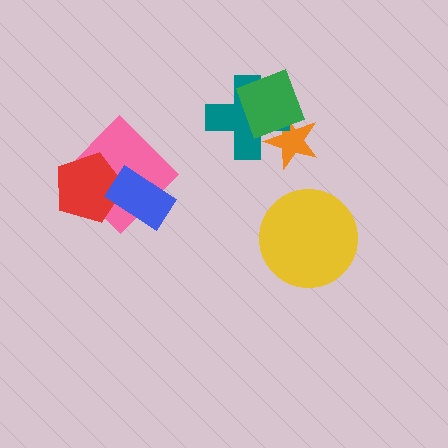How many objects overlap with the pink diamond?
2 objects overlap with the pink diamond.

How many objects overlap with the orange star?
2 objects overlap with the orange star.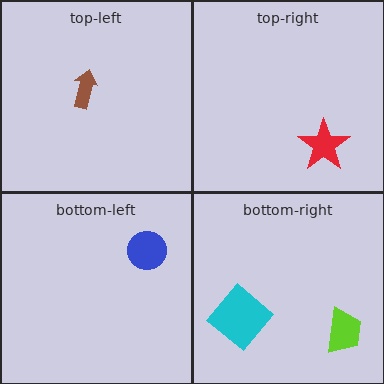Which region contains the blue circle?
The bottom-left region.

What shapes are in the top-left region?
The brown arrow.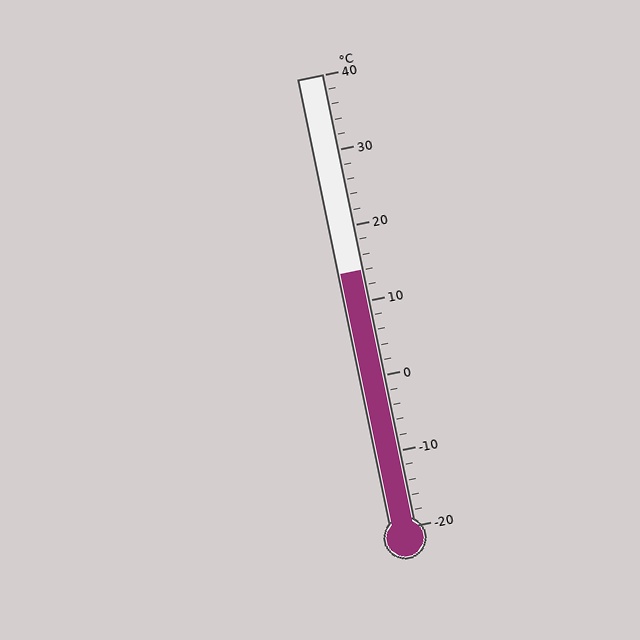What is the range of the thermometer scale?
The thermometer scale ranges from -20°C to 40°C.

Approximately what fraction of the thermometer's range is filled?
The thermometer is filled to approximately 55% of its range.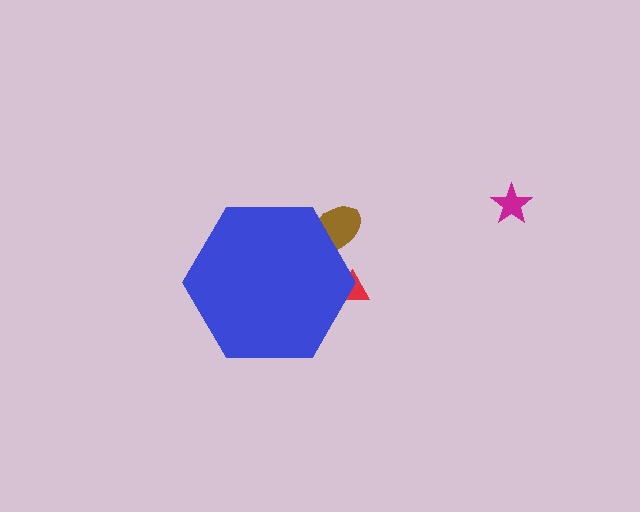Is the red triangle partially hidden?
Yes, the red triangle is partially hidden behind the blue hexagon.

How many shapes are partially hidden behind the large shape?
2 shapes are partially hidden.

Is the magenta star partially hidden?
No, the magenta star is fully visible.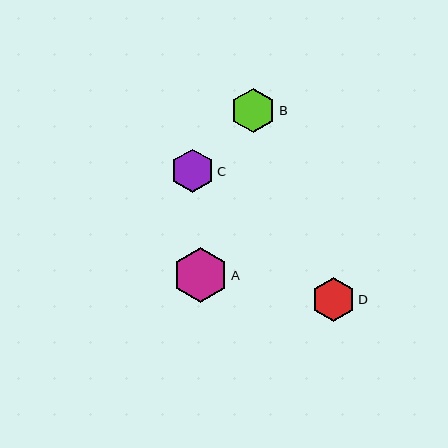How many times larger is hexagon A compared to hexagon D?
Hexagon A is approximately 1.3 times the size of hexagon D.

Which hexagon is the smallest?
Hexagon D is the smallest with a size of approximately 44 pixels.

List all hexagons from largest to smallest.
From largest to smallest: A, B, C, D.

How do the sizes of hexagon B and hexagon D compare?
Hexagon B and hexagon D are approximately the same size.